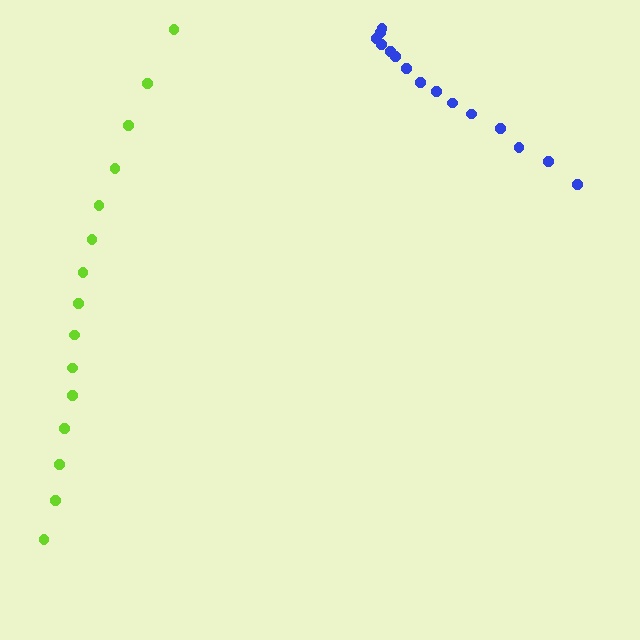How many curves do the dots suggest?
There are 2 distinct paths.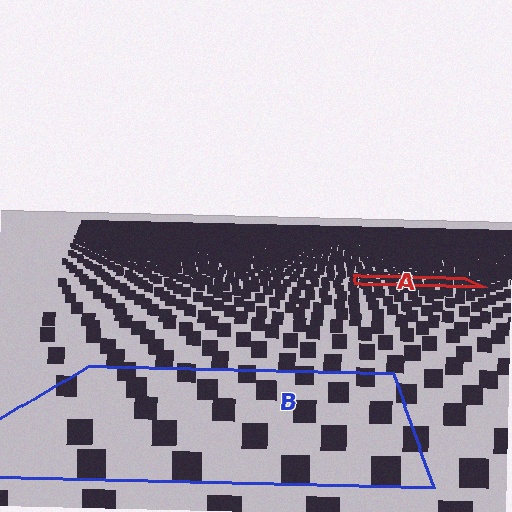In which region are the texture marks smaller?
The texture marks are smaller in region A, because it is farther away.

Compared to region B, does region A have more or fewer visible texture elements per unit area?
Region A has more texture elements per unit area — they are packed more densely because it is farther away.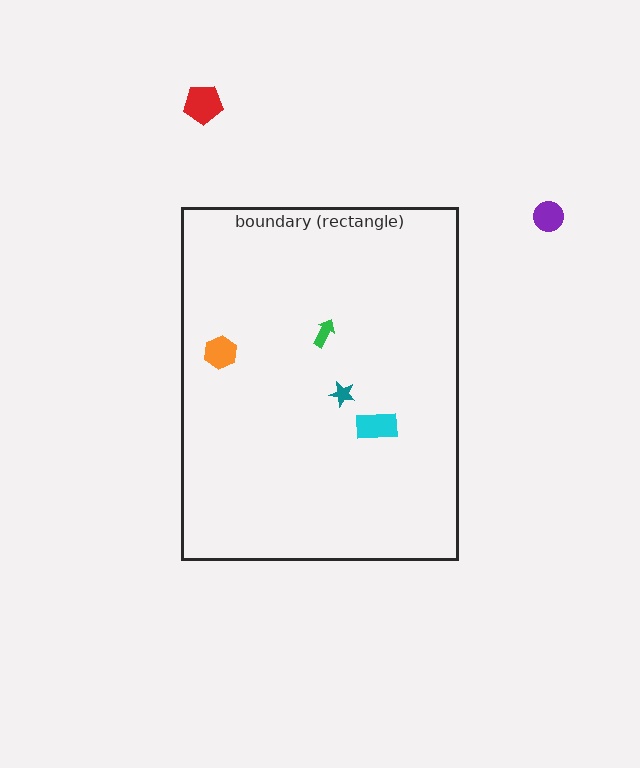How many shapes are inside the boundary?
4 inside, 2 outside.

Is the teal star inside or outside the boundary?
Inside.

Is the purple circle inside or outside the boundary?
Outside.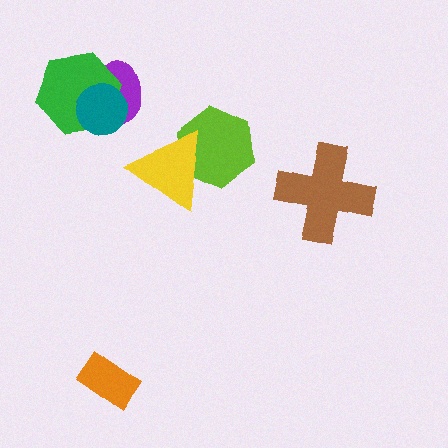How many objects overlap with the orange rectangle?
0 objects overlap with the orange rectangle.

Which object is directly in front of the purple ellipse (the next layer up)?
The green hexagon is directly in front of the purple ellipse.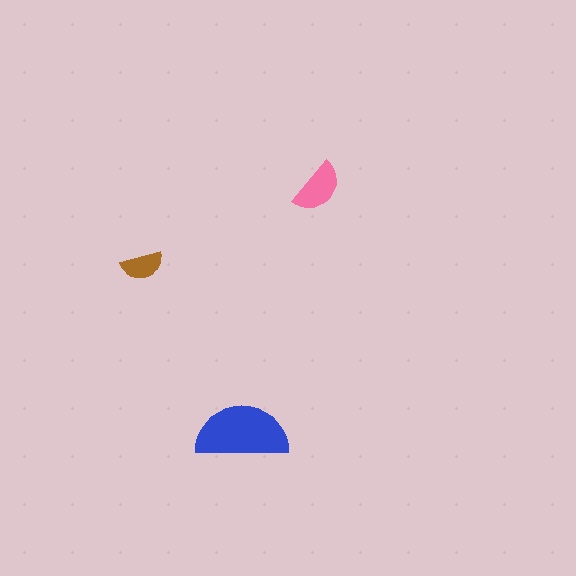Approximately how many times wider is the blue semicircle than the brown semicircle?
About 2 times wider.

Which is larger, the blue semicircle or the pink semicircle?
The blue one.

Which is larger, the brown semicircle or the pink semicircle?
The pink one.